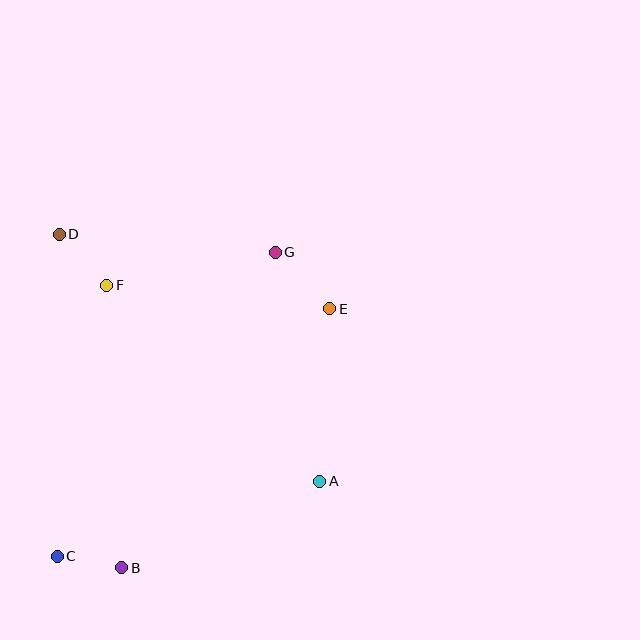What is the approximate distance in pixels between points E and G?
The distance between E and G is approximately 78 pixels.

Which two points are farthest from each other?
Points C and G are farthest from each other.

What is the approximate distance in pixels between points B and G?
The distance between B and G is approximately 351 pixels.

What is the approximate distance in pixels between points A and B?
The distance between A and B is approximately 216 pixels.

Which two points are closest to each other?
Points B and C are closest to each other.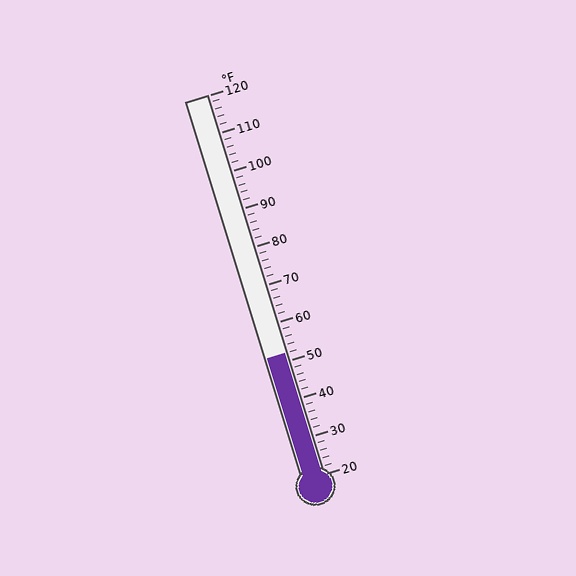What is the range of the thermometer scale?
The thermometer scale ranges from 20°F to 120°F.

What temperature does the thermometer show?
The thermometer shows approximately 52°F.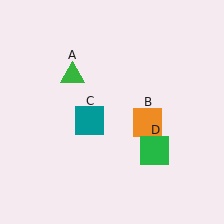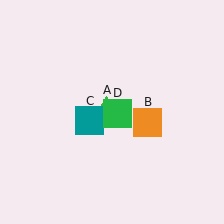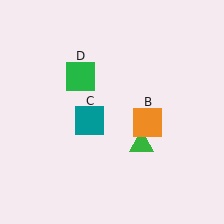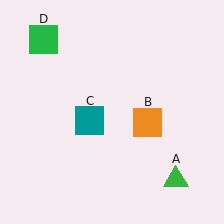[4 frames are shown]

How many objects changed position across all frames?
2 objects changed position: green triangle (object A), green square (object D).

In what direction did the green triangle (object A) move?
The green triangle (object A) moved down and to the right.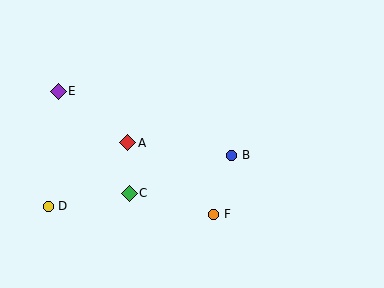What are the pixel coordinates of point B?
Point B is at (232, 155).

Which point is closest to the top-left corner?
Point E is closest to the top-left corner.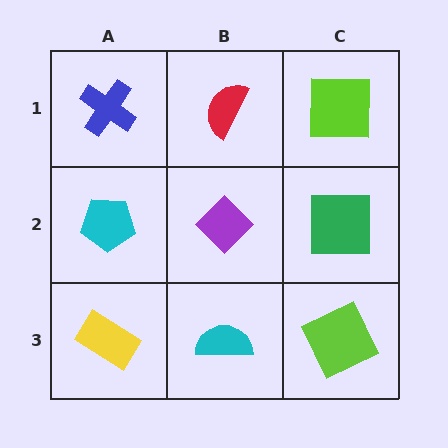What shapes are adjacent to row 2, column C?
A lime square (row 1, column C), a lime square (row 3, column C), a purple diamond (row 2, column B).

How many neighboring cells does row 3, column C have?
2.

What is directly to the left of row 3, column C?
A cyan semicircle.